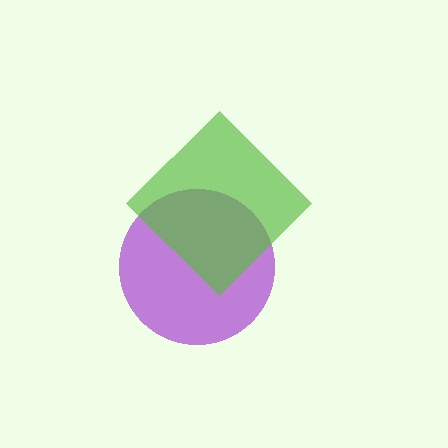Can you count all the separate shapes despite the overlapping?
Yes, there are 2 separate shapes.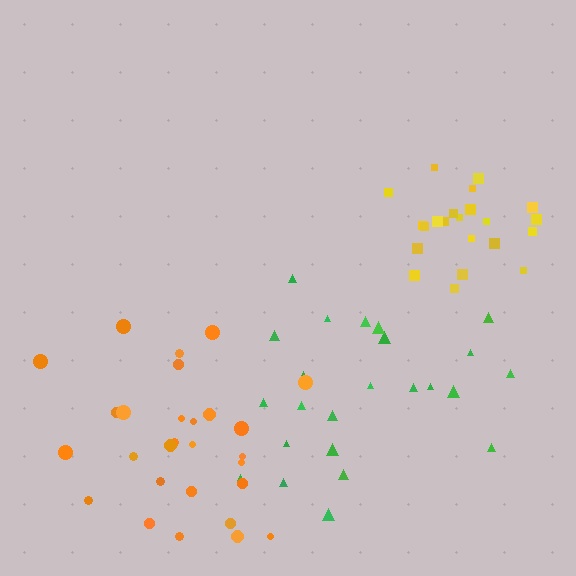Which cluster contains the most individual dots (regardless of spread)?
Orange (28).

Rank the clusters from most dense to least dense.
yellow, orange, green.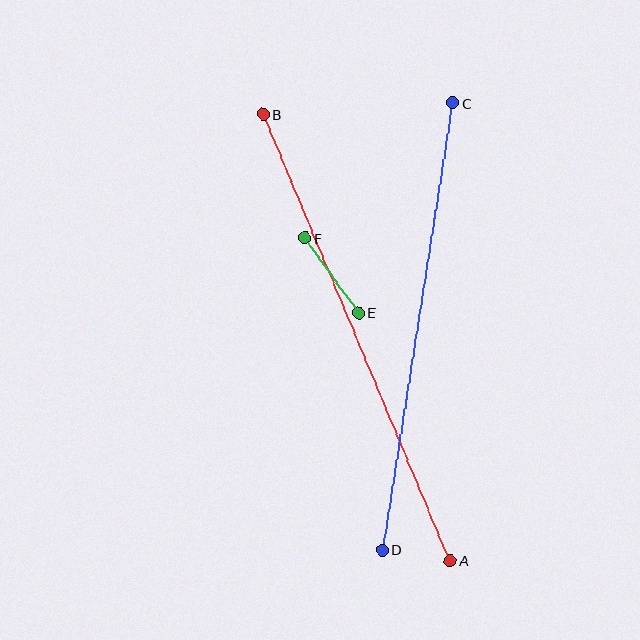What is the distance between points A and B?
The distance is approximately 484 pixels.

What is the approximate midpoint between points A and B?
The midpoint is at approximately (357, 338) pixels.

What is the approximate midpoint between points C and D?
The midpoint is at approximately (417, 326) pixels.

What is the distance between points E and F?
The distance is approximately 92 pixels.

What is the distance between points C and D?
The distance is approximately 453 pixels.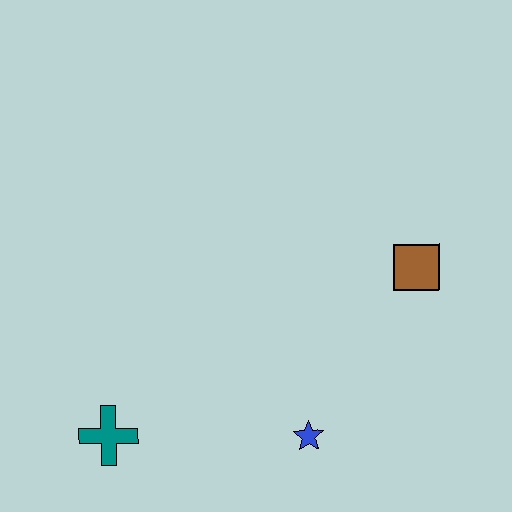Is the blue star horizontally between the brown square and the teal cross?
Yes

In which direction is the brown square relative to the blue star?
The brown square is above the blue star.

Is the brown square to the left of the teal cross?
No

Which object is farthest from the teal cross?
The brown square is farthest from the teal cross.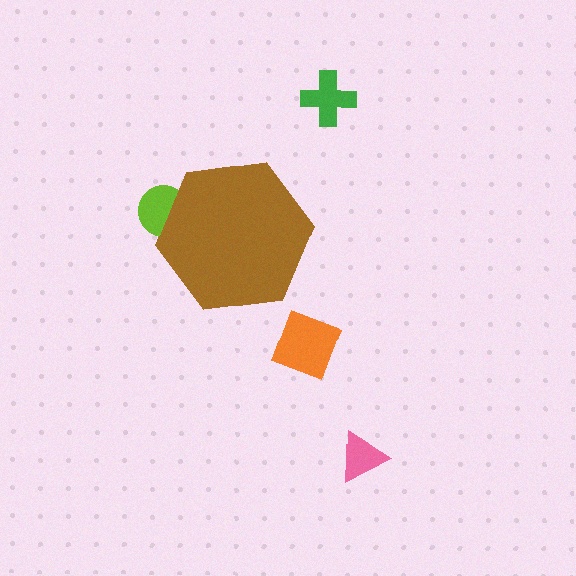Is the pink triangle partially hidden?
No, the pink triangle is fully visible.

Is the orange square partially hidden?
No, the orange square is fully visible.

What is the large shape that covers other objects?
A brown hexagon.